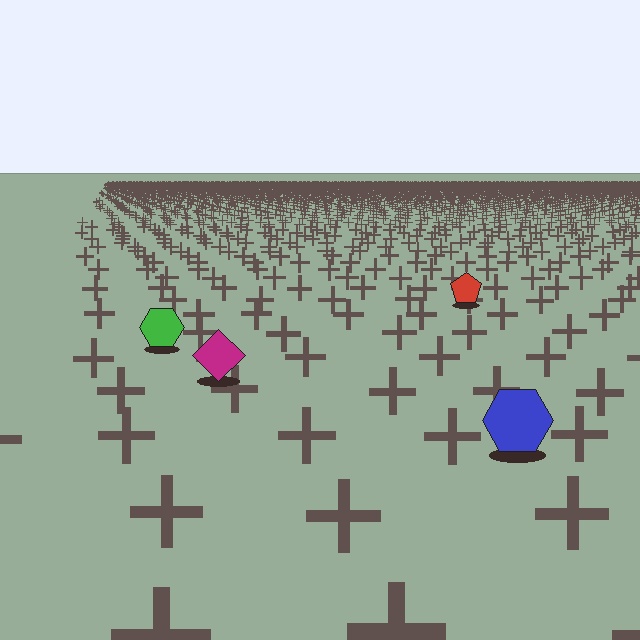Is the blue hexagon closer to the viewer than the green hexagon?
Yes. The blue hexagon is closer — you can tell from the texture gradient: the ground texture is coarser near it.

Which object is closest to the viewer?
The blue hexagon is closest. The texture marks near it are larger and more spread out.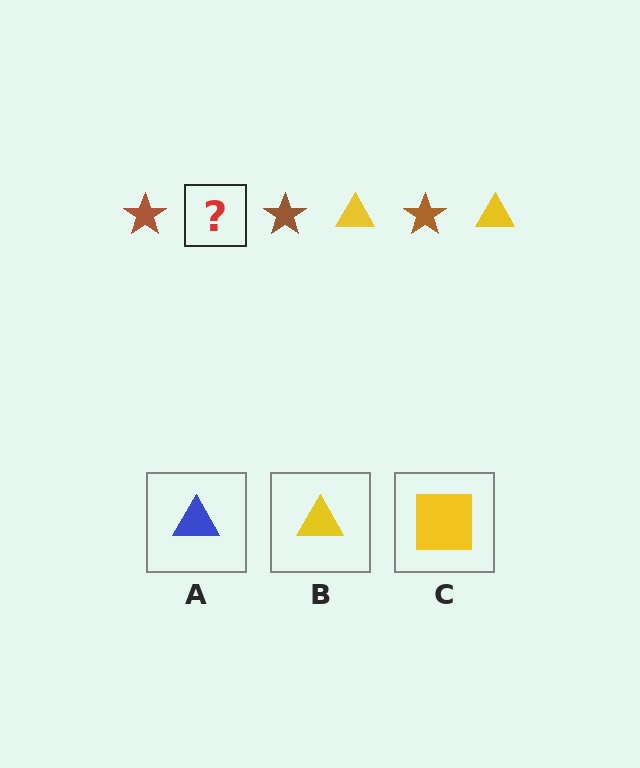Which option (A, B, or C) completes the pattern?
B.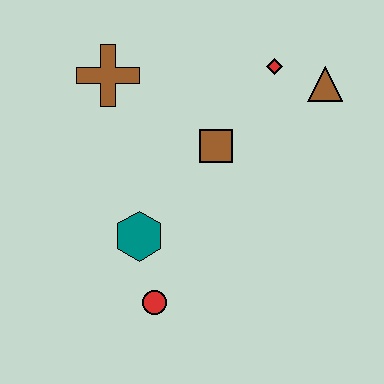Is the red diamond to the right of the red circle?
Yes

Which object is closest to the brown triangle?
The red diamond is closest to the brown triangle.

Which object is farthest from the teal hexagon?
The brown triangle is farthest from the teal hexagon.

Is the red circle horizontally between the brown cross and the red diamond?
Yes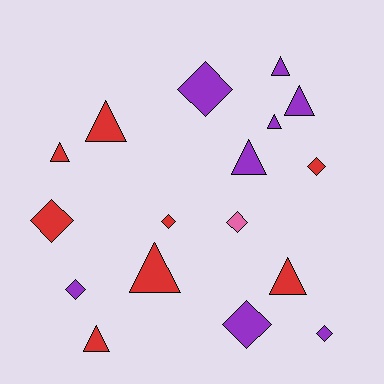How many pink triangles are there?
There are no pink triangles.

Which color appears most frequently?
Purple, with 8 objects.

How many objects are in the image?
There are 17 objects.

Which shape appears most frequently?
Triangle, with 9 objects.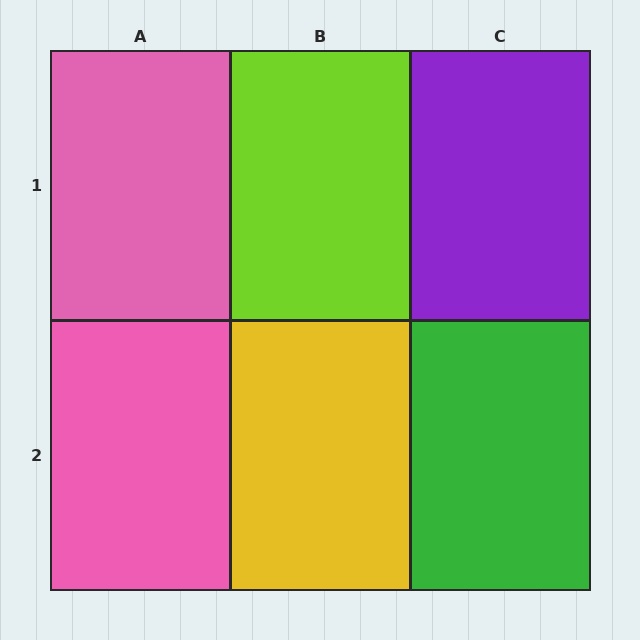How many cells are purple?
1 cell is purple.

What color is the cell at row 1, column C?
Purple.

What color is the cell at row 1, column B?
Lime.